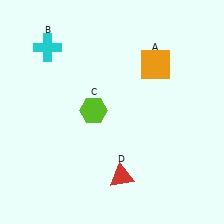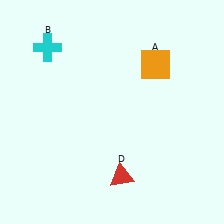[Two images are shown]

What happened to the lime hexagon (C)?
The lime hexagon (C) was removed in Image 2. It was in the top-left area of Image 1.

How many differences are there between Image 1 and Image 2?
There is 1 difference between the two images.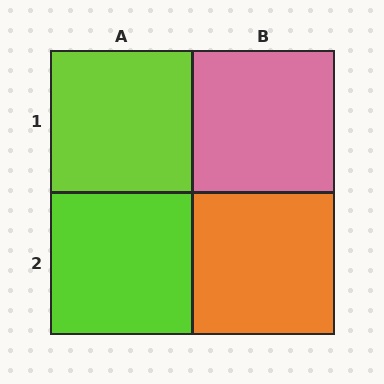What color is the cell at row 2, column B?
Orange.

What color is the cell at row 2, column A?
Lime.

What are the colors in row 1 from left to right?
Lime, pink.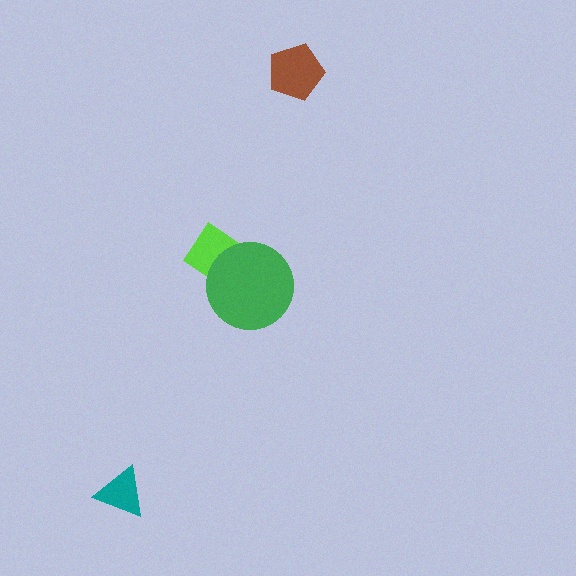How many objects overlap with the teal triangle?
0 objects overlap with the teal triangle.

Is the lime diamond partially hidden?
Yes, it is partially covered by another shape.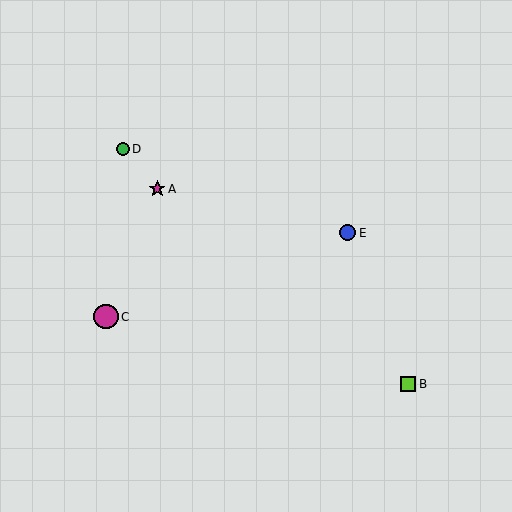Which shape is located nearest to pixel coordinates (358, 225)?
The blue circle (labeled E) at (347, 233) is nearest to that location.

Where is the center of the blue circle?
The center of the blue circle is at (347, 233).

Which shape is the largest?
The magenta circle (labeled C) is the largest.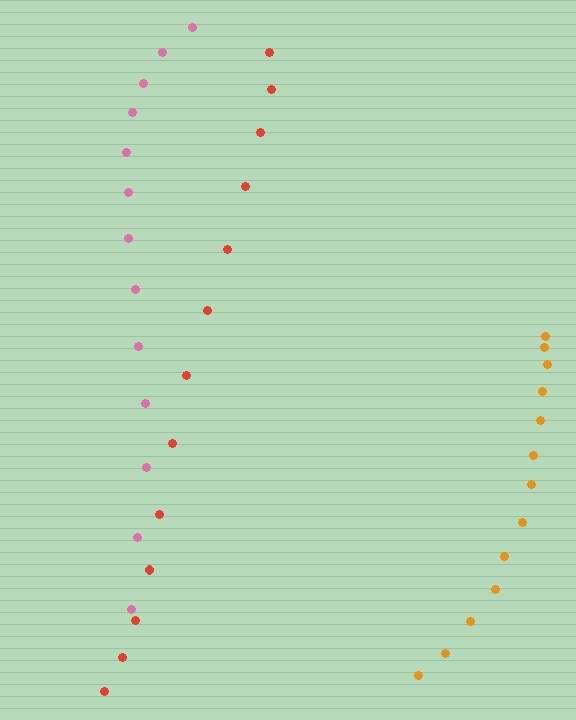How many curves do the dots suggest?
There are 3 distinct paths.